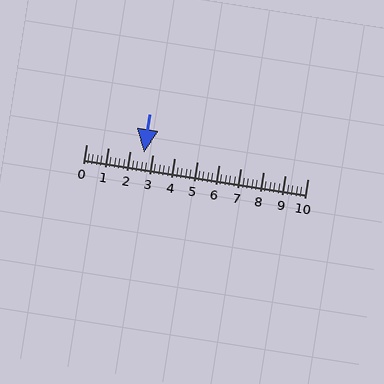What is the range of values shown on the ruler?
The ruler shows values from 0 to 10.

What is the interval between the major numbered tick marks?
The major tick marks are spaced 1 units apart.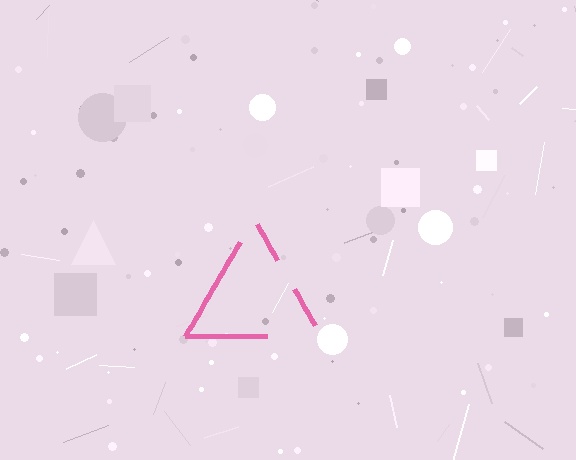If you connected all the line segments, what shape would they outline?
They would outline a triangle.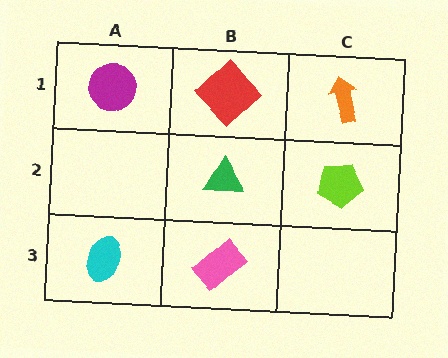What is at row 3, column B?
A pink rectangle.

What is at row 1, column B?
A red diamond.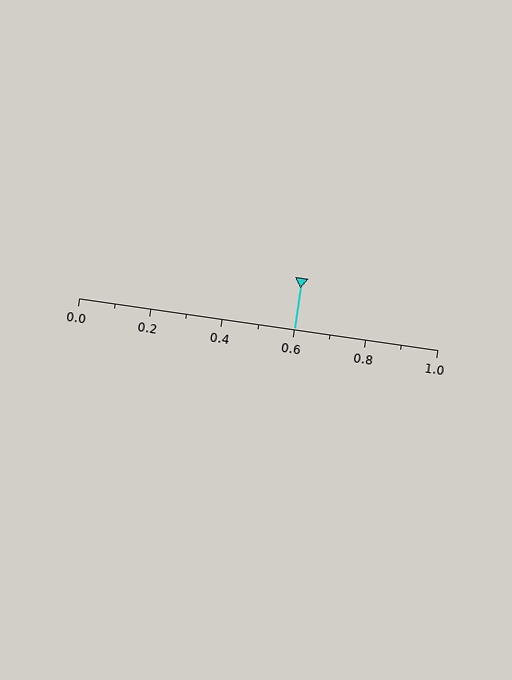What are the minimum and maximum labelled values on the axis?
The axis runs from 0.0 to 1.0.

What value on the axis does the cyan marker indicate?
The marker indicates approximately 0.6.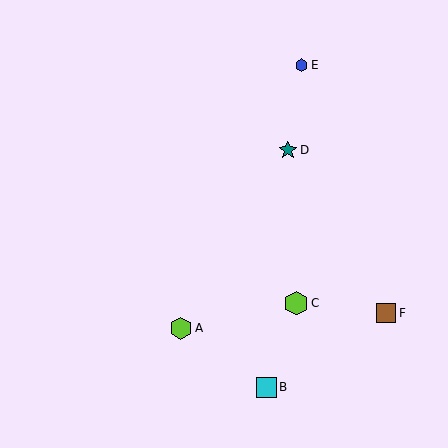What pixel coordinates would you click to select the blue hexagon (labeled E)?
Click at (301, 65) to select the blue hexagon E.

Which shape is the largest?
The lime hexagon (labeled C) is the largest.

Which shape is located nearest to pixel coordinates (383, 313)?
The brown square (labeled F) at (386, 313) is nearest to that location.